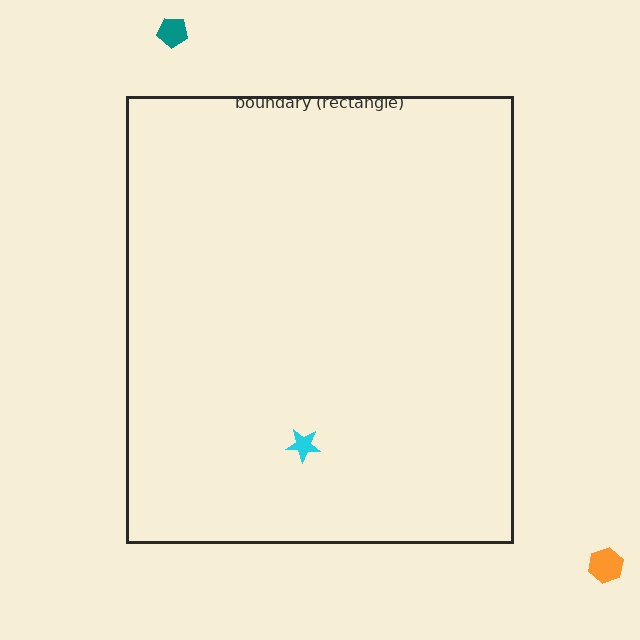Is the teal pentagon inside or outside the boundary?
Outside.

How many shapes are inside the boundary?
1 inside, 2 outside.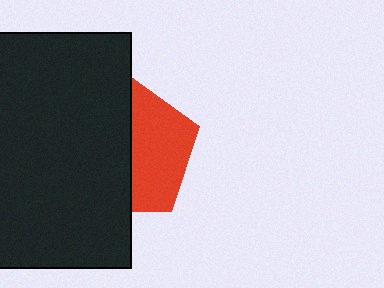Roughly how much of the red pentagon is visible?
About half of it is visible (roughly 46%).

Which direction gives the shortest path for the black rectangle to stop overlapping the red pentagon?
Moving left gives the shortest separation.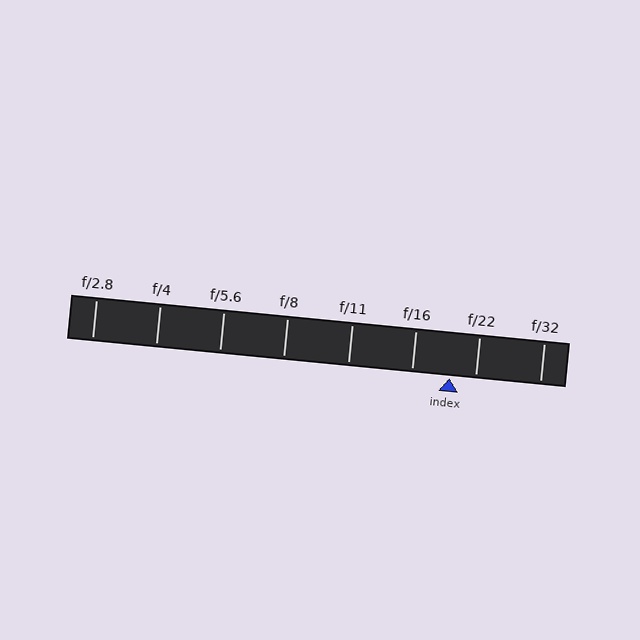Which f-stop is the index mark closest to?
The index mark is closest to f/22.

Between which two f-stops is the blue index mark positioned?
The index mark is between f/16 and f/22.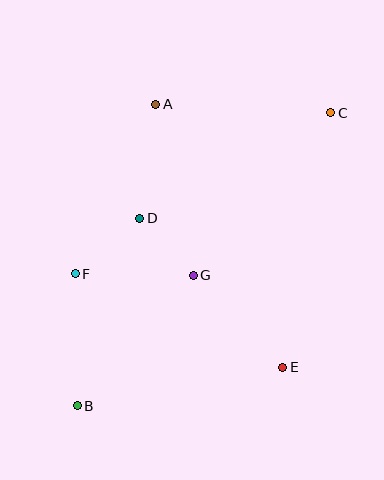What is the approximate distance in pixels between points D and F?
The distance between D and F is approximately 85 pixels.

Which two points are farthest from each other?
Points B and C are farthest from each other.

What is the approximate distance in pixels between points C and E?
The distance between C and E is approximately 259 pixels.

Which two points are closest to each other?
Points D and G are closest to each other.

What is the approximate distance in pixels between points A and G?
The distance between A and G is approximately 175 pixels.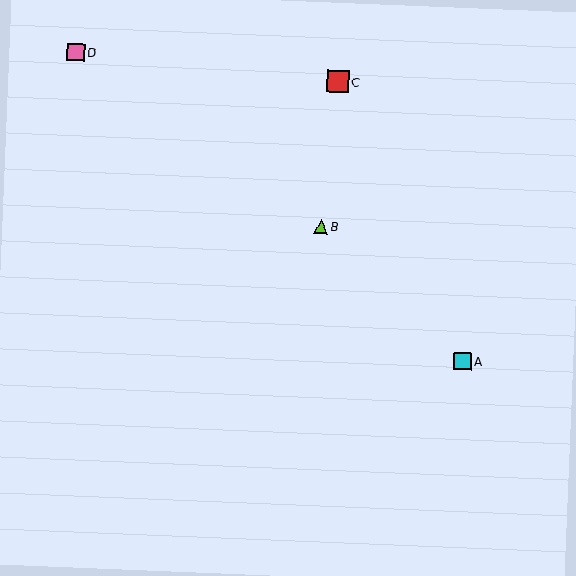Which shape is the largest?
The red square (labeled C) is the largest.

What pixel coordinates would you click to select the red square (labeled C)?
Click at (338, 81) to select the red square C.